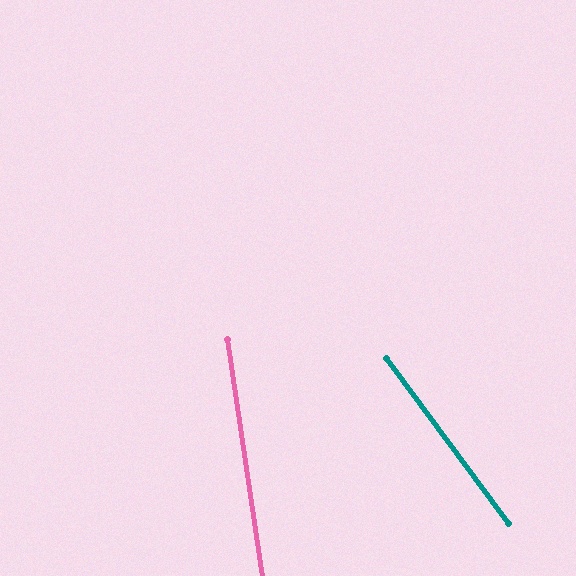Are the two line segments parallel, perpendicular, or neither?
Neither parallel nor perpendicular — they differ by about 28°.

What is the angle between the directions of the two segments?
Approximately 28 degrees.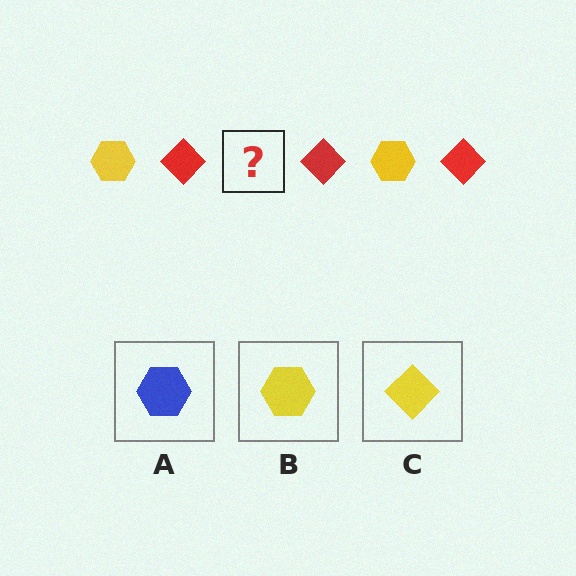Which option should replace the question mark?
Option B.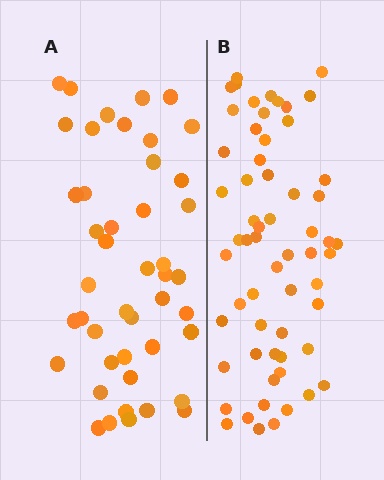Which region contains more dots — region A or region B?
Region B (the right region) has more dots.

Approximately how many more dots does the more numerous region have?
Region B has approximately 15 more dots than region A.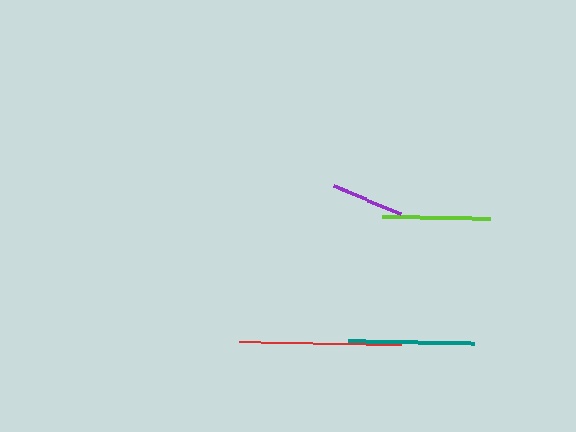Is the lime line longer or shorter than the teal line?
The teal line is longer than the lime line.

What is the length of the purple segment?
The purple segment is approximately 73 pixels long.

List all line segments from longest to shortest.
From longest to shortest: red, teal, lime, purple.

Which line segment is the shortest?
The purple line is the shortest at approximately 73 pixels.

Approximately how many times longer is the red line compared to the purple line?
The red line is approximately 2.2 times the length of the purple line.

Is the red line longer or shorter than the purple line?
The red line is longer than the purple line.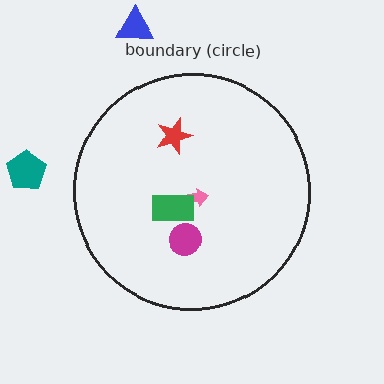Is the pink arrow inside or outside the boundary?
Inside.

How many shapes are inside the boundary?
4 inside, 2 outside.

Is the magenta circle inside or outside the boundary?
Inside.